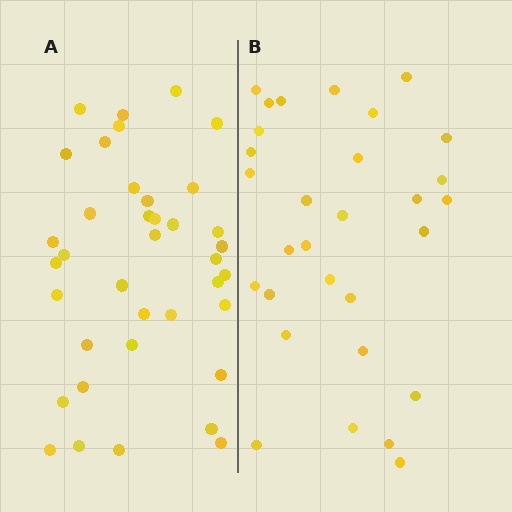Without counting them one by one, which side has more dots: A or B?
Region A (the left region) has more dots.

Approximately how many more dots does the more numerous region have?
Region A has roughly 8 or so more dots than region B.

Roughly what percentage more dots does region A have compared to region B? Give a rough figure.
About 25% more.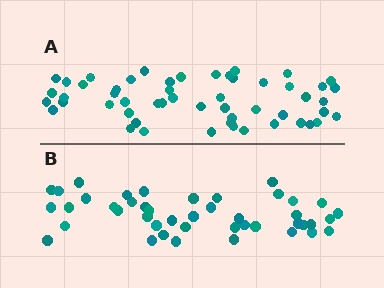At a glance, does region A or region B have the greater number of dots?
Region A (the top region) has more dots.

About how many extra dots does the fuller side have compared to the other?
Region A has roughly 8 or so more dots than region B.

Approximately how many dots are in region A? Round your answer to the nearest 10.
About 50 dots. (The exact count is 53, which rounds to 50.)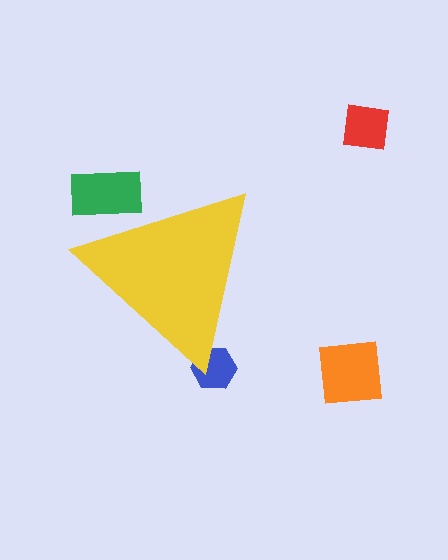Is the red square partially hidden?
No, the red square is fully visible.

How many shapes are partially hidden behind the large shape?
2 shapes are partially hidden.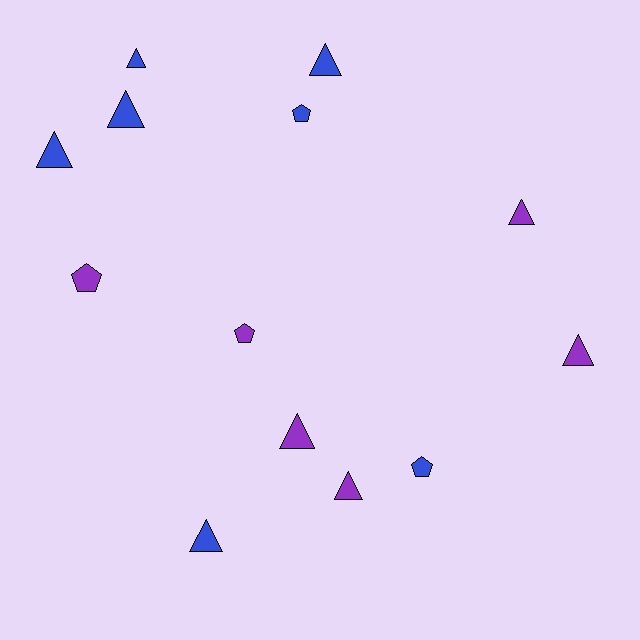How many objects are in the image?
There are 13 objects.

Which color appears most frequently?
Blue, with 7 objects.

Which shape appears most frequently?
Triangle, with 9 objects.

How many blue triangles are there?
There are 5 blue triangles.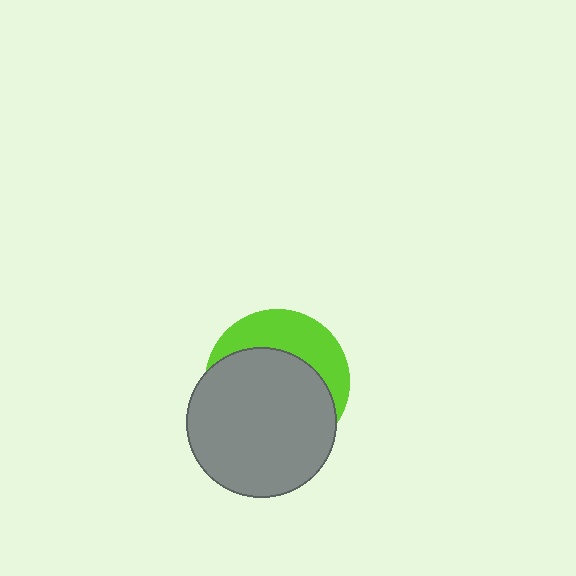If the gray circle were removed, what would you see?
You would see the complete lime circle.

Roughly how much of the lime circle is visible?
A small part of it is visible (roughly 35%).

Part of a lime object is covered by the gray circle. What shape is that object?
It is a circle.